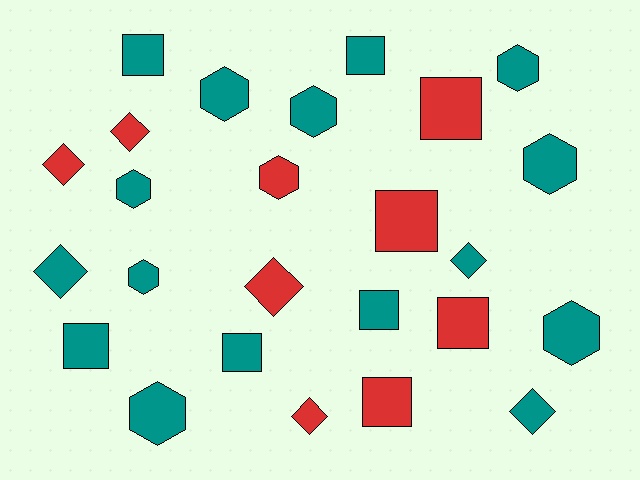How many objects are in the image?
There are 25 objects.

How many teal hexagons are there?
There are 8 teal hexagons.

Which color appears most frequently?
Teal, with 16 objects.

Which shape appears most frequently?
Hexagon, with 9 objects.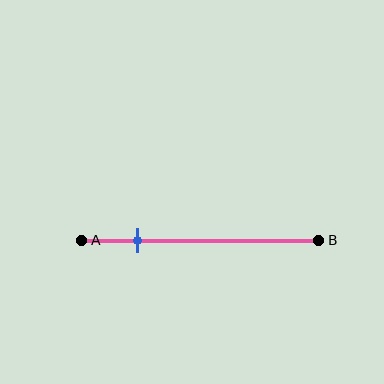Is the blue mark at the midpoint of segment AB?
No, the mark is at about 25% from A, not at the 50% midpoint.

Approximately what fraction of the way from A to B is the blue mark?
The blue mark is approximately 25% of the way from A to B.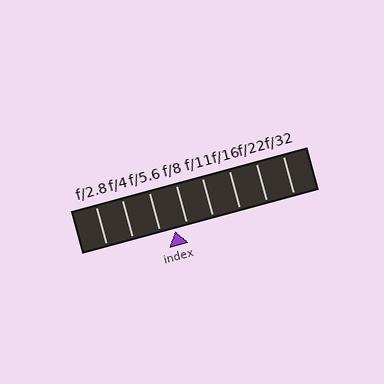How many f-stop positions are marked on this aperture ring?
There are 8 f-stop positions marked.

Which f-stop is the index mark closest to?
The index mark is closest to f/8.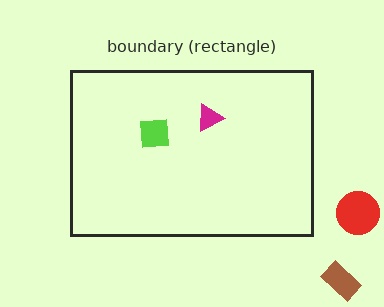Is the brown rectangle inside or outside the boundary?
Outside.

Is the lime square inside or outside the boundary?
Inside.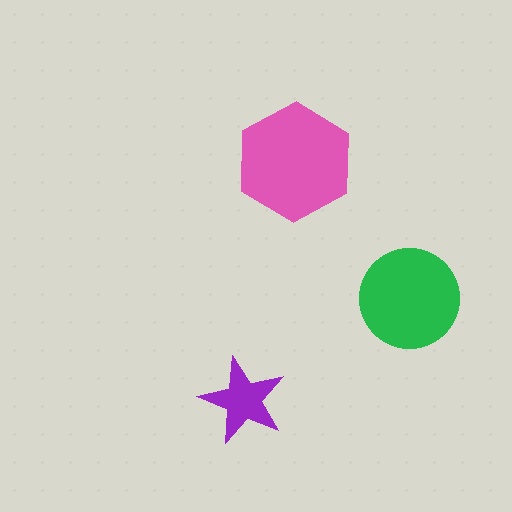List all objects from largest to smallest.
The pink hexagon, the green circle, the purple star.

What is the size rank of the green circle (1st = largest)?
2nd.